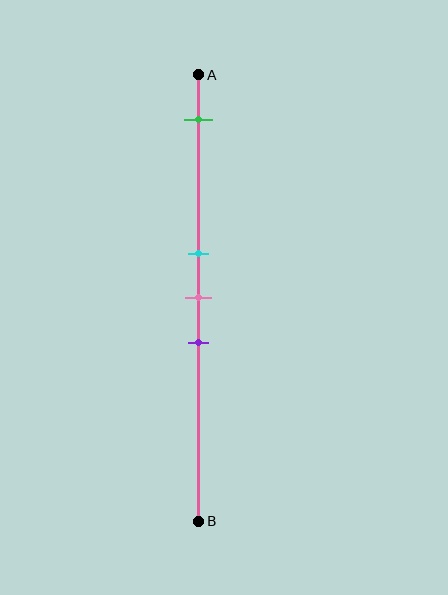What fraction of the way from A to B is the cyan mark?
The cyan mark is approximately 40% (0.4) of the way from A to B.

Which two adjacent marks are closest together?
The cyan and pink marks are the closest adjacent pair.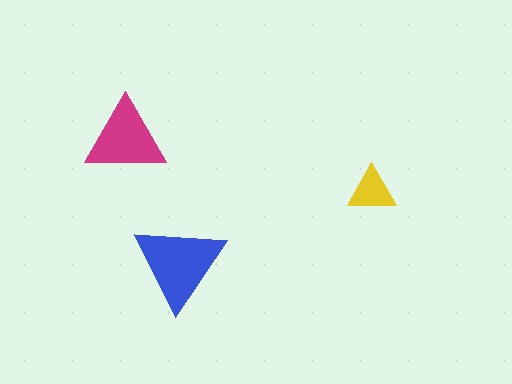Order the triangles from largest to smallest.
the blue one, the magenta one, the yellow one.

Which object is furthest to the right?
The yellow triangle is rightmost.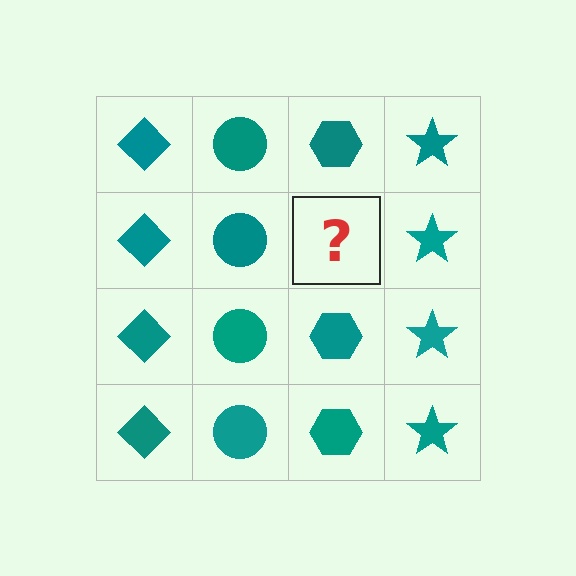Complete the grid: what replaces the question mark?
The question mark should be replaced with a teal hexagon.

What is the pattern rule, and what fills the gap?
The rule is that each column has a consistent shape. The gap should be filled with a teal hexagon.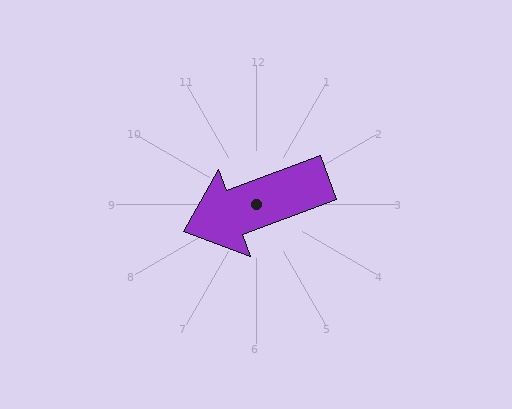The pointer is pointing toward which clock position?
Roughly 8 o'clock.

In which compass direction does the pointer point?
West.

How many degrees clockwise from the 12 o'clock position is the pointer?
Approximately 250 degrees.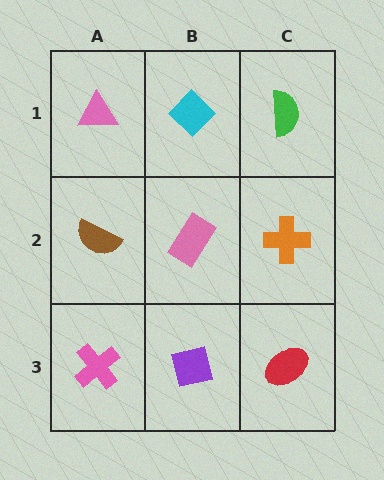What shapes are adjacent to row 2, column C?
A green semicircle (row 1, column C), a red ellipse (row 3, column C), a pink rectangle (row 2, column B).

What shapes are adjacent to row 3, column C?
An orange cross (row 2, column C), a purple square (row 3, column B).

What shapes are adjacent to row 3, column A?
A brown semicircle (row 2, column A), a purple square (row 3, column B).